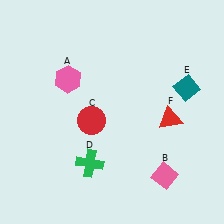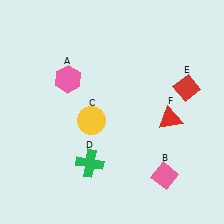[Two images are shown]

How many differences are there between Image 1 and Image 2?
There are 2 differences between the two images.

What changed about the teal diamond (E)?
In Image 1, E is teal. In Image 2, it changed to red.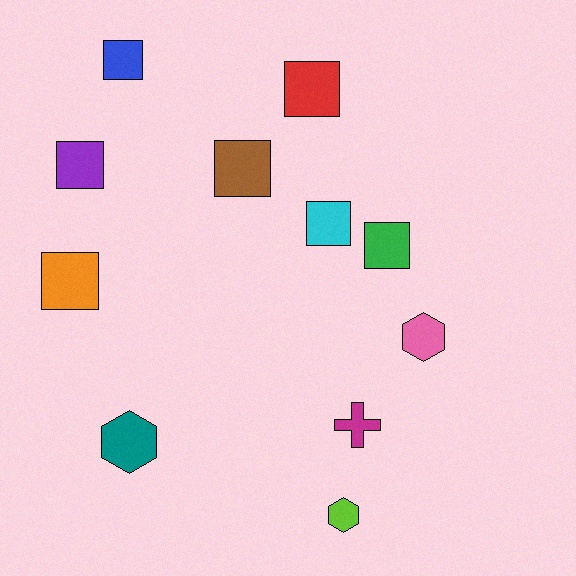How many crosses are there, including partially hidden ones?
There is 1 cross.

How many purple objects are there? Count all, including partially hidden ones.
There is 1 purple object.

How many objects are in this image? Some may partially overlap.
There are 11 objects.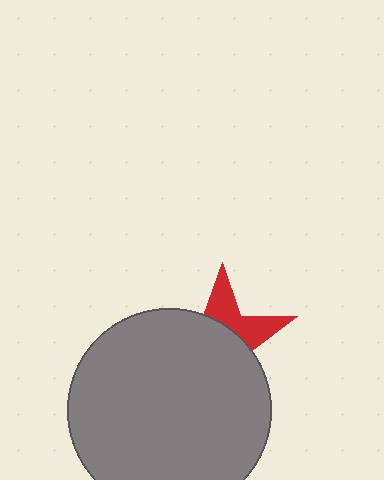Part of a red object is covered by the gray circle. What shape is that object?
It is a star.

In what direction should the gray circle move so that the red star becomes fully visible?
The gray circle should move down. That is the shortest direction to clear the overlap and leave the red star fully visible.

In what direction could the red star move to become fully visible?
The red star could move up. That would shift it out from behind the gray circle entirely.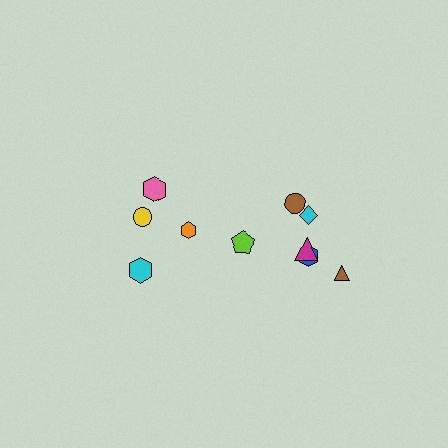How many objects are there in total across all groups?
There are 10 objects.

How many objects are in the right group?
There are 6 objects.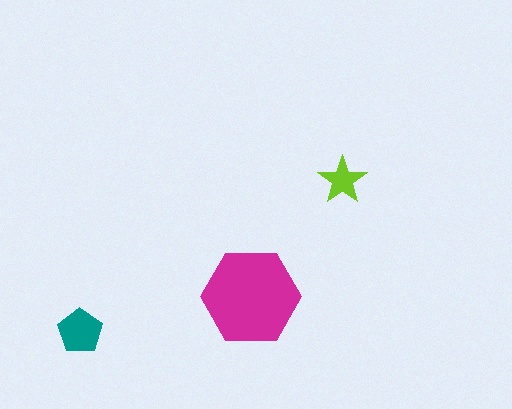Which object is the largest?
The magenta hexagon.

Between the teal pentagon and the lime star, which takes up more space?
The teal pentagon.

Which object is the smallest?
The lime star.